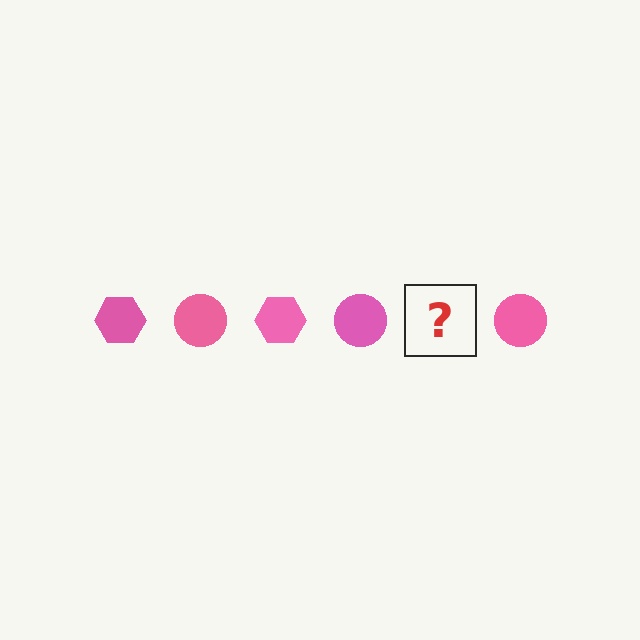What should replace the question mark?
The question mark should be replaced with a pink hexagon.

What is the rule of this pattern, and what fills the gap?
The rule is that the pattern cycles through hexagon, circle shapes in pink. The gap should be filled with a pink hexagon.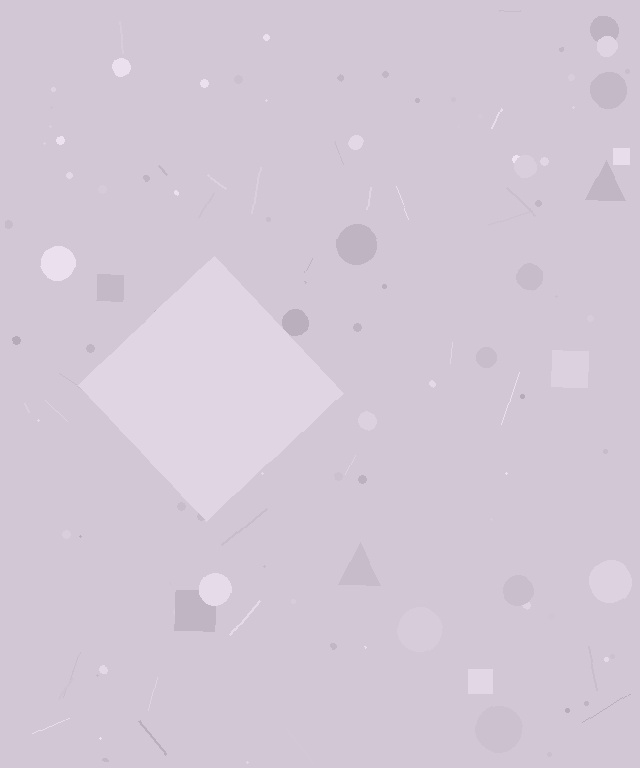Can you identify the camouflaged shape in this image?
The camouflaged shape is a diamond.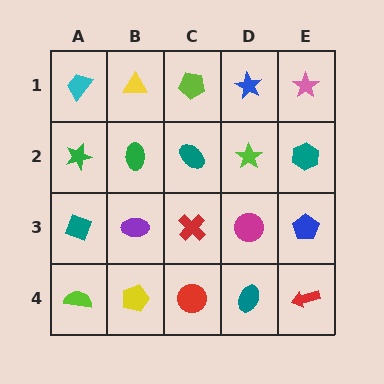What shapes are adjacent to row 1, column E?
A teal hexagon (row 2, column E), a blue star (row 1, column D).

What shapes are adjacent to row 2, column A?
A cyan trapezoid (row 1, column A), a teal diamond (row 3, column A), a green ellipse (row 2, column B).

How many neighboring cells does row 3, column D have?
4.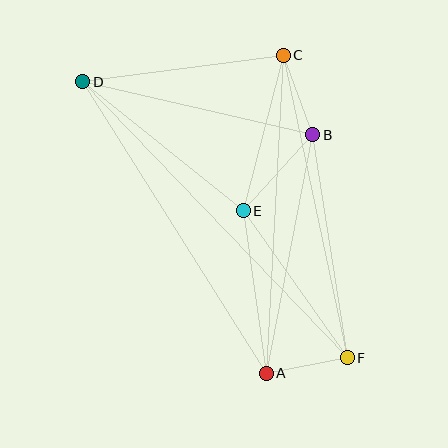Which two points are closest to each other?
Points A and F are closest to each other.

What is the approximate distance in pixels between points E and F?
The distance between E and F is approximately 180 pixels.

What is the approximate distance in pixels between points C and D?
The distance between C and D is approximately 202 pixels.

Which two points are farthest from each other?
Points D and F are farthest from each other.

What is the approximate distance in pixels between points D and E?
The distance between D and E is approximately 206 pixels.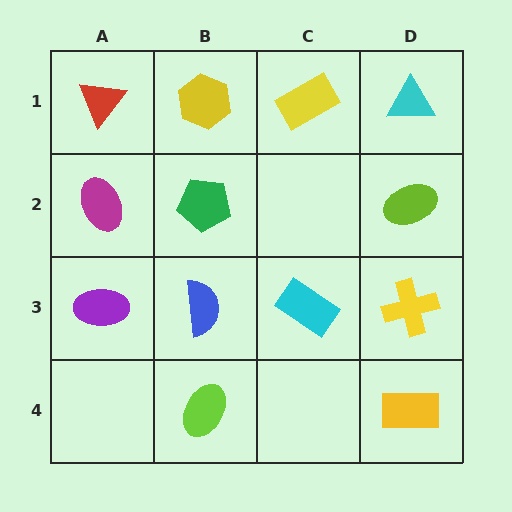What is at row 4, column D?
A yellow rectangle.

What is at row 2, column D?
A lime ellipse.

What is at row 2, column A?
A magenta ellipse.